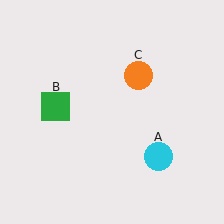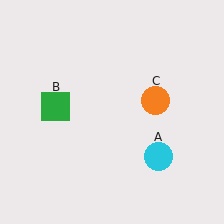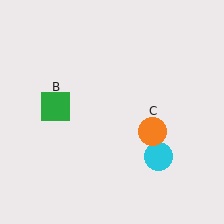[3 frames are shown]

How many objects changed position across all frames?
1 object changed position: orange circle (object C).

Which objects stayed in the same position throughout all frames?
Cyan circle (object A) and green square (object B) remained stationary.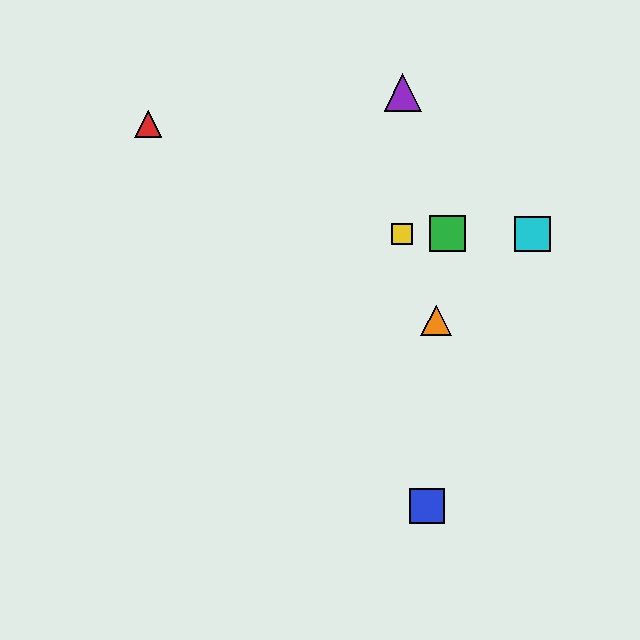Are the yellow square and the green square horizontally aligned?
Yes, both are at y≈234.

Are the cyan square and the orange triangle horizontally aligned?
No, the cyan square is at y≈234 and the orange triangle is at y≈320.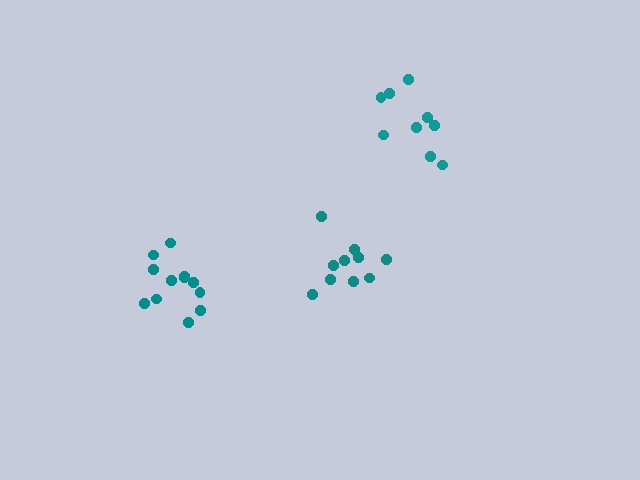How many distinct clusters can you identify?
There are 3 distinct clusters.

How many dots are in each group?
Group 1: 9 dots, Group 2: 10 dots, Group 3: 12 dots (31 total).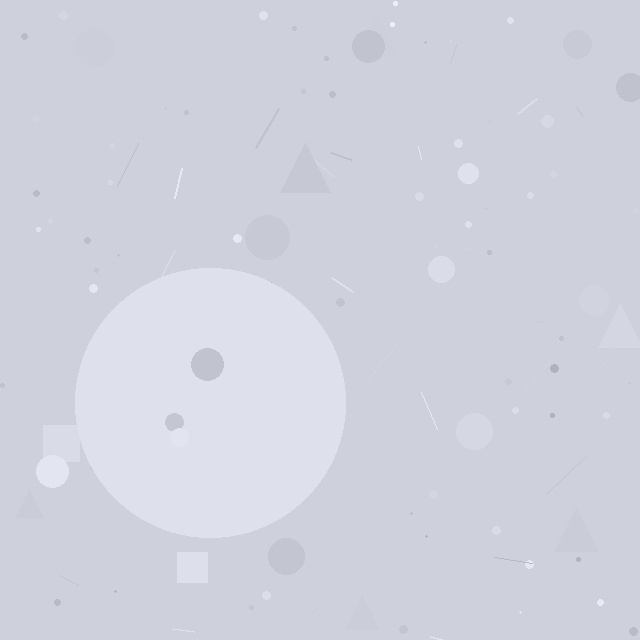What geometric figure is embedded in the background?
A circle is embedded in the background.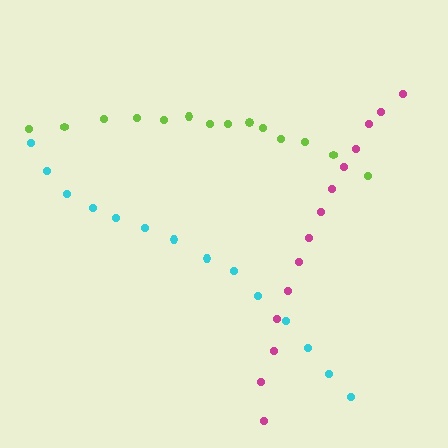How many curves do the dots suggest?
There are 3 distinct paths.